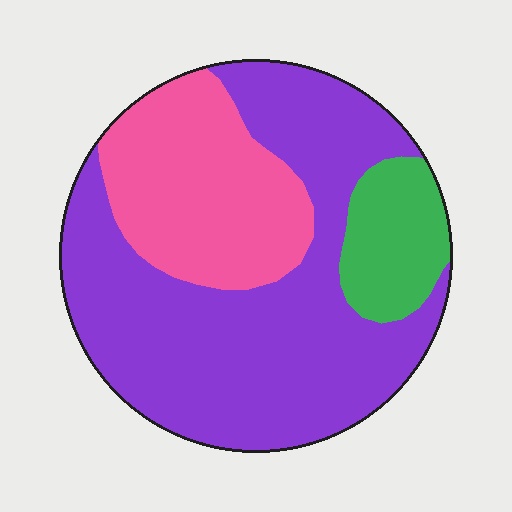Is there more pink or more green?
Pink.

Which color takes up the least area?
Green, at roughly 10%.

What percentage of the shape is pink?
Pink takes up about one quarter (1/4) of the shape.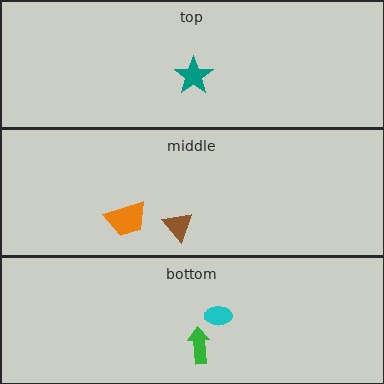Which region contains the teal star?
The top region.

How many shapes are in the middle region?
2.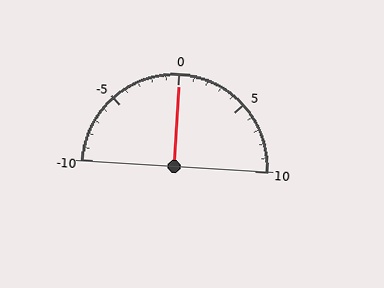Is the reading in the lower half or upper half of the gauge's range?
The reading is in the upper half of the range (-10 to 10).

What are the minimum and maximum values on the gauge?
The gauge ranges from -10 to 10.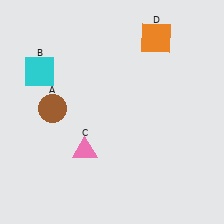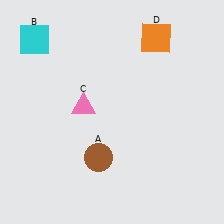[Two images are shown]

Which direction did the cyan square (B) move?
The cyan square (B) moved up.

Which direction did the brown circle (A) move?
The brown circle (A) moved down.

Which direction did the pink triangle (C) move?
The pink triangle (C) moved up.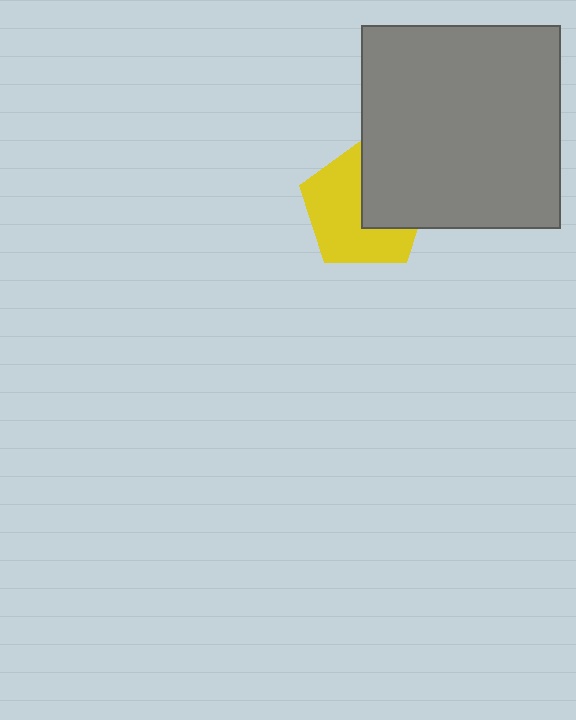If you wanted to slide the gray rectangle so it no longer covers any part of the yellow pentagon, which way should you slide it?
Slide it right — that is the most direct way to separate the two shapes.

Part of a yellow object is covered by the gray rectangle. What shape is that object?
It is a pentagon.